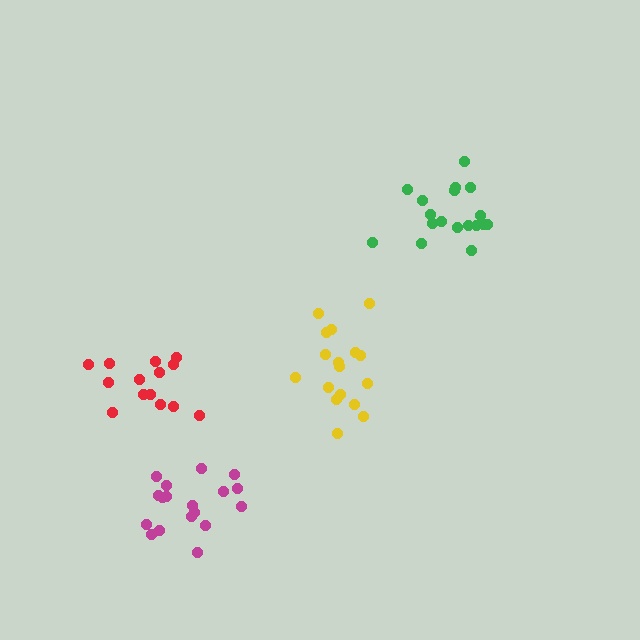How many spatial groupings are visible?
There are 4 spatial groupings.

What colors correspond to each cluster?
The clusters are colored: yellow, green, magenta, red.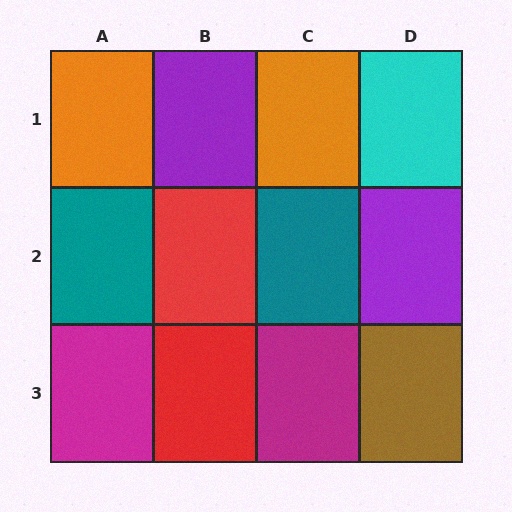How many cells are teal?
2 cells are teal.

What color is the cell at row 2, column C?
Teal.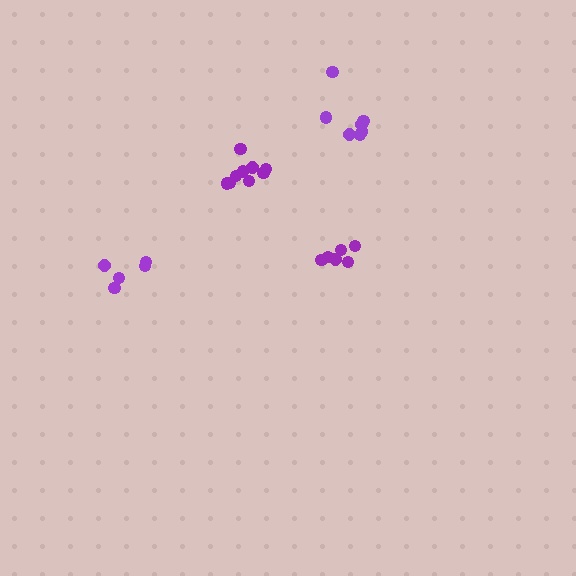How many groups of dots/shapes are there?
There are 4 groups.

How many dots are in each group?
Group 1: 7 dots, Group 2: 9 dots, Group 3: 6 dots, Group 4: 5 dots (27 total).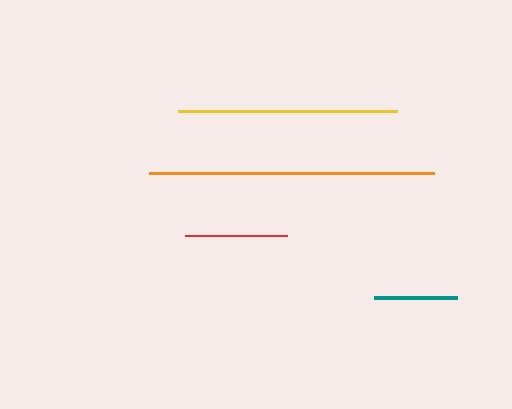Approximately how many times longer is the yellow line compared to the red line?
The yellow line is approximately 2.2 times the length of the red line.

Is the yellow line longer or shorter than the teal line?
The yellow line is longer than the teal line.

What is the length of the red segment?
The red segment is approximately 102 pixels long.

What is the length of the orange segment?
The orange segment is approximately 285 pixels long.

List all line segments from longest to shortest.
From longest to shortest: orange, yellow, red, teal.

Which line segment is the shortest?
The teal line is the shortest at approximately 83 pixels.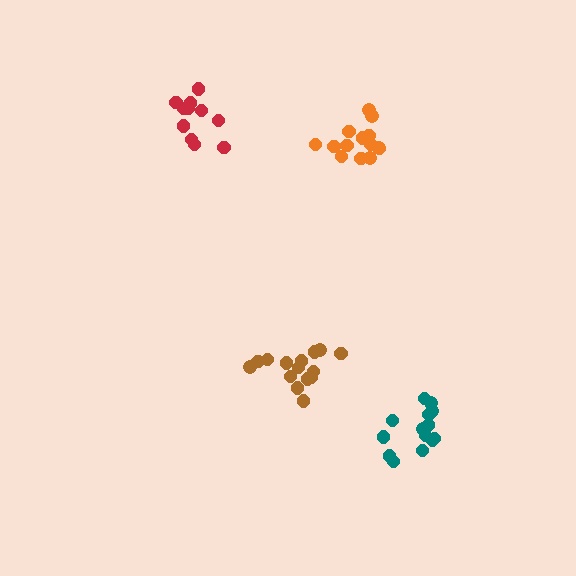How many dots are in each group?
Group 1: 12 dots, Group 2: 14 dots, Group 3: 15 dots, Group 4: 14 dots (55 total).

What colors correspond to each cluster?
The clusters are colored: red, teal, brown, orange.